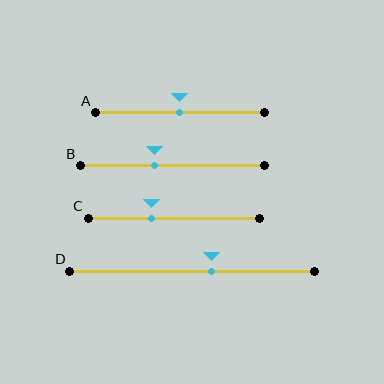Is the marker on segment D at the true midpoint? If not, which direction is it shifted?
No, the marker on segment D is shifted to the right by about 8% of the segment length.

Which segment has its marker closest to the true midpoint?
Segment A has its marker closest to the true midpoint.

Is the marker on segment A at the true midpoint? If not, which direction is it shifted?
Yes, the marker on segment A is at the true midpoint.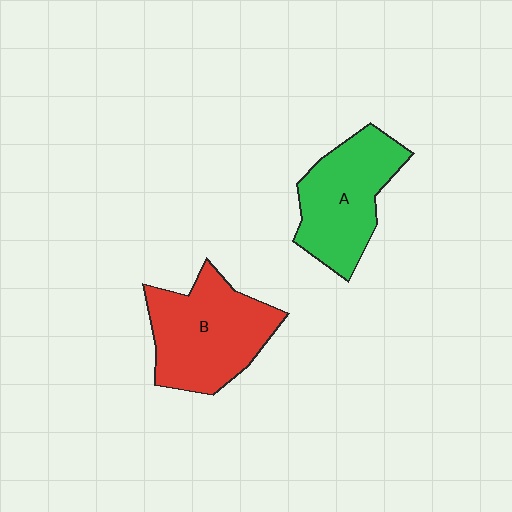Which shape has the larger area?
Shape B (red).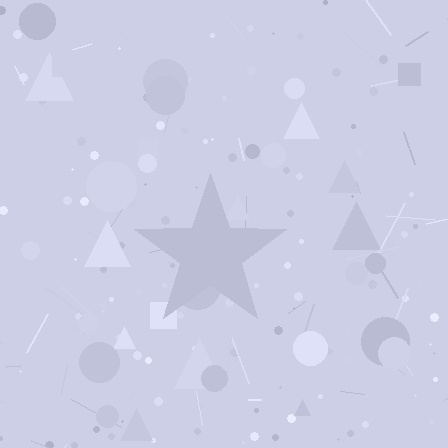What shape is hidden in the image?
A star is hidden in the image.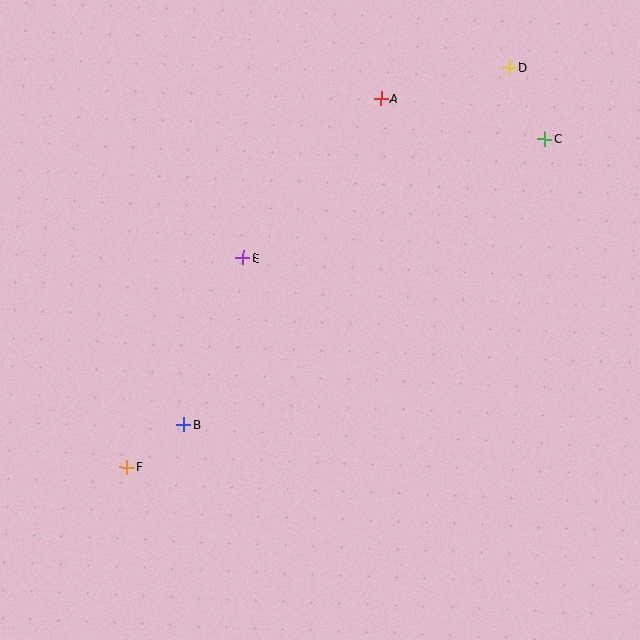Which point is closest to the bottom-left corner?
Point F is closest to the bottom-left corner.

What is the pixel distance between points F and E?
The distance between F and E is 239 pixels.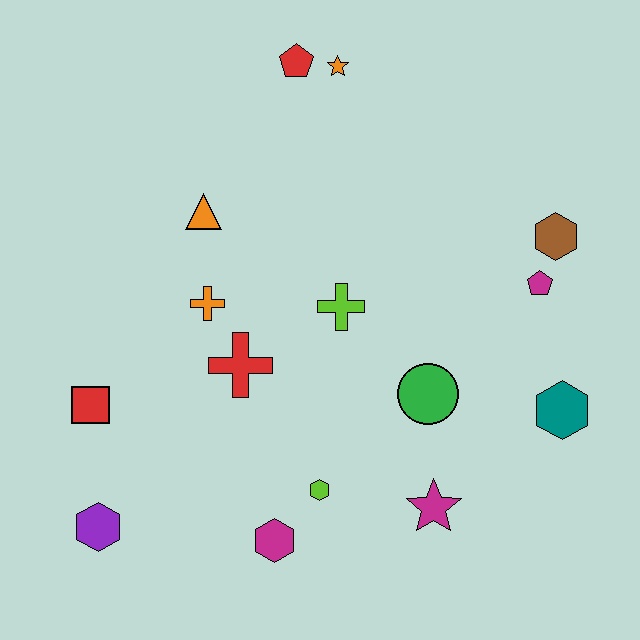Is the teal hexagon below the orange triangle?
Yes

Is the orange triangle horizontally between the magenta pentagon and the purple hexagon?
Yes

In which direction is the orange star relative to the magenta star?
The orange star is above the magenta star.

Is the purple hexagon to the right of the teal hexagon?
No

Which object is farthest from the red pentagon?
The purple hexagon is farthest from the red pentagon.